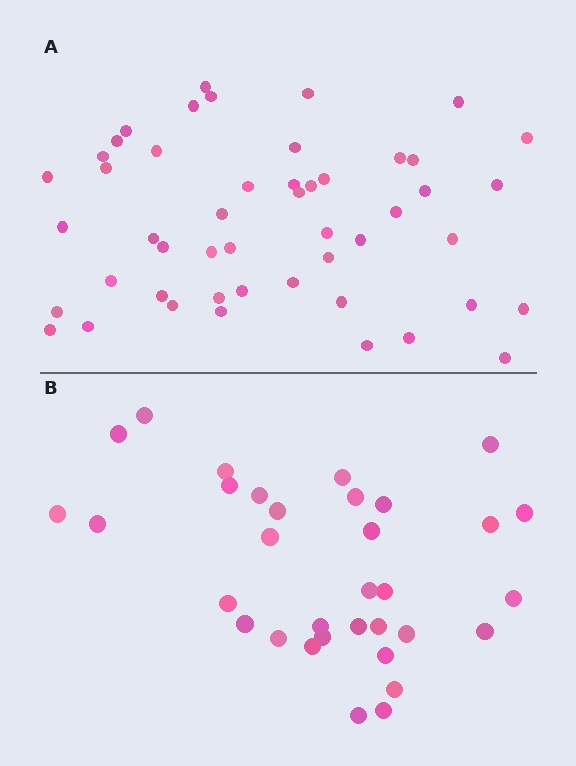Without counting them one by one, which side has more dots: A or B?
Region A (the top region) has more dots.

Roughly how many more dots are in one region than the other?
Region A has approximately 15 more dots than region B.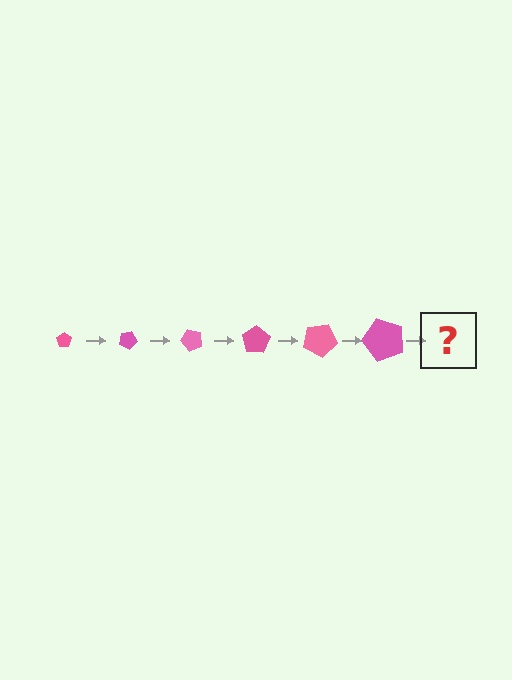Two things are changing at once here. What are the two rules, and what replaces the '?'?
The two rules are that the pentagon grows larger each step and it rotates 25 degrees each step. The '?' should be a pentagon, larger than the previous one and rotated 150 degrees from the start.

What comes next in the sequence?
The next element should be a pentagon, larger than the previous one and rotated 150 degrees from the start.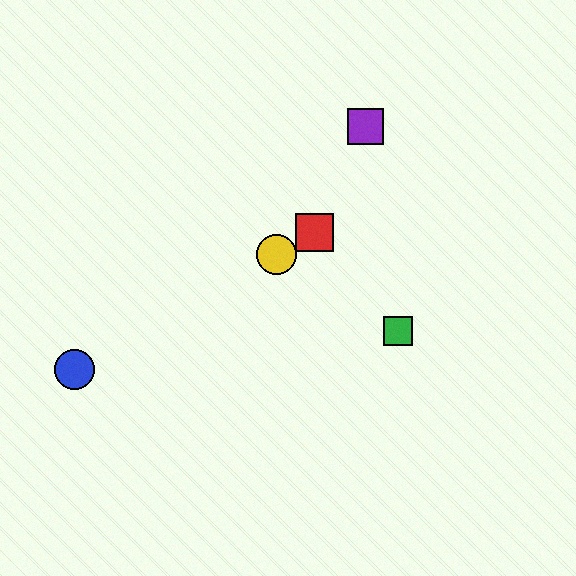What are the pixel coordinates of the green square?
The green square is at (398, 331).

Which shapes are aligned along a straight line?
The red square, the blue circle, the yellow circle are aligned along a straight line.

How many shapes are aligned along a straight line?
3 shapes (the red square, the blue circle, the yellow circle) are aligned along a straight line.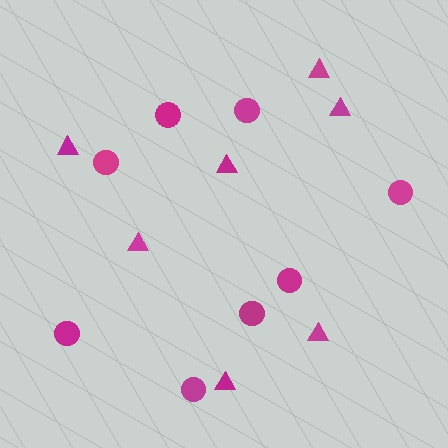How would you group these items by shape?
There are 2 groups: one group of circles (8) and one group of triangles (7).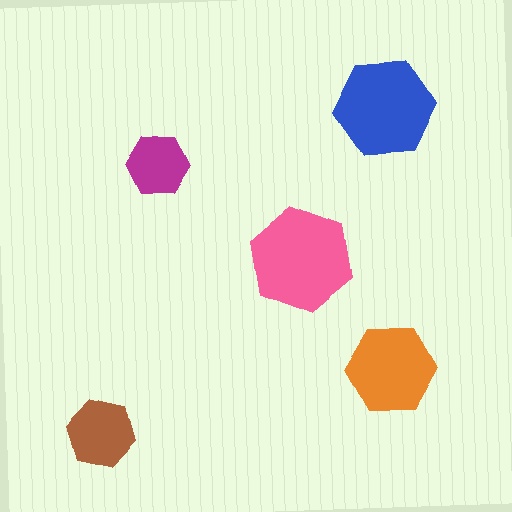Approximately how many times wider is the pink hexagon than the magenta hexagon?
About 1.5 times wider.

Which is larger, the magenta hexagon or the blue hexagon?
The blue one.